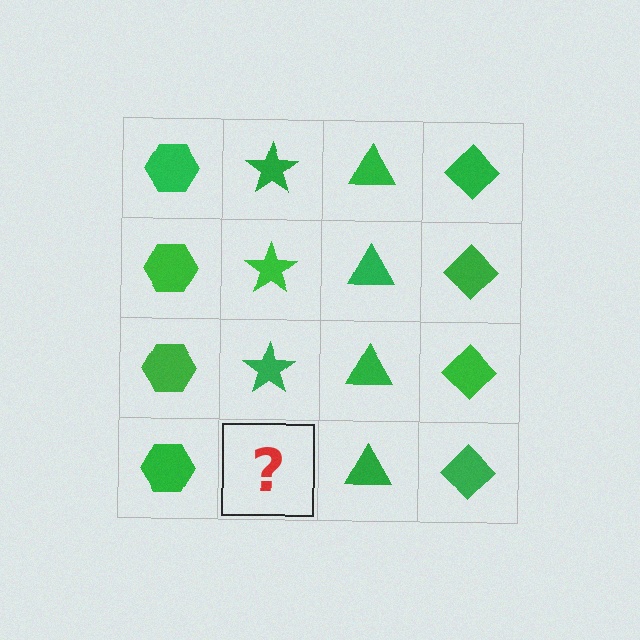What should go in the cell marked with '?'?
The missing cell should contain a green star.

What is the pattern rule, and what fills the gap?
The rule is that each column has a consistent shape. The gap should be filled with a green star.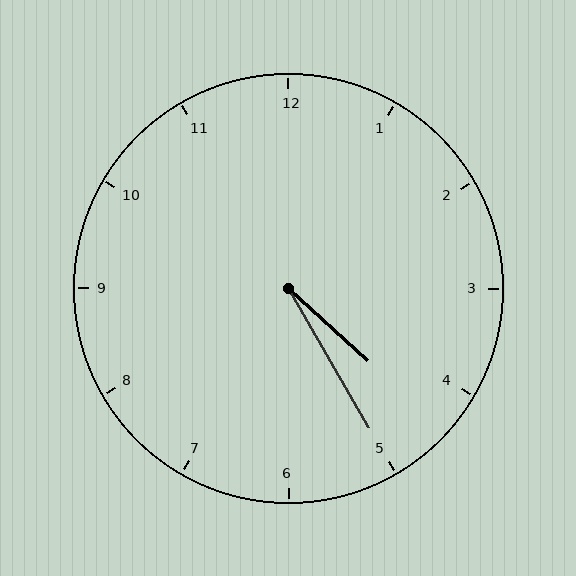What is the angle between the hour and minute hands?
Approximately 18 degrees.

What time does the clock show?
4:25.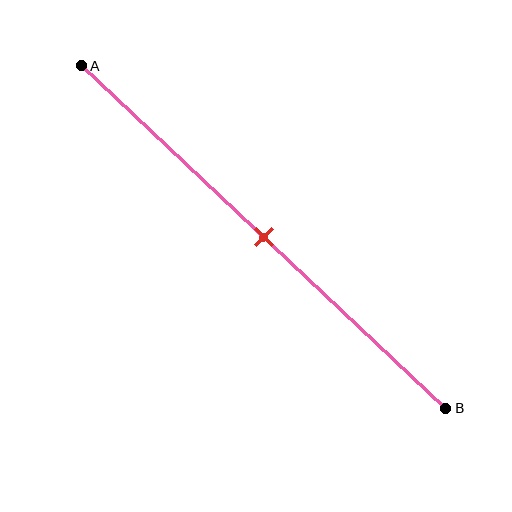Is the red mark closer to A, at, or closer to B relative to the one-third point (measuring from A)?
The red mark is closer to point B than the one-third point of segment AB.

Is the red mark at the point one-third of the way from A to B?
No, the mark is at about 50% from A, not at the 33% one-third point.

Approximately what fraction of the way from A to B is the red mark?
The red mark is approximately 50% of the way from A to B.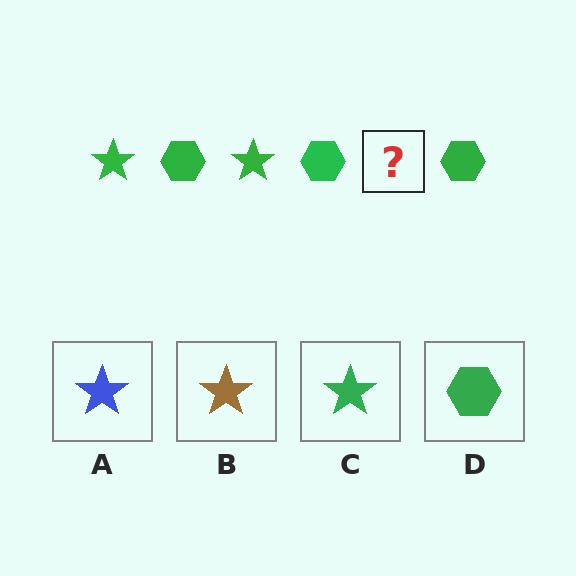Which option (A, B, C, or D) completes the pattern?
C.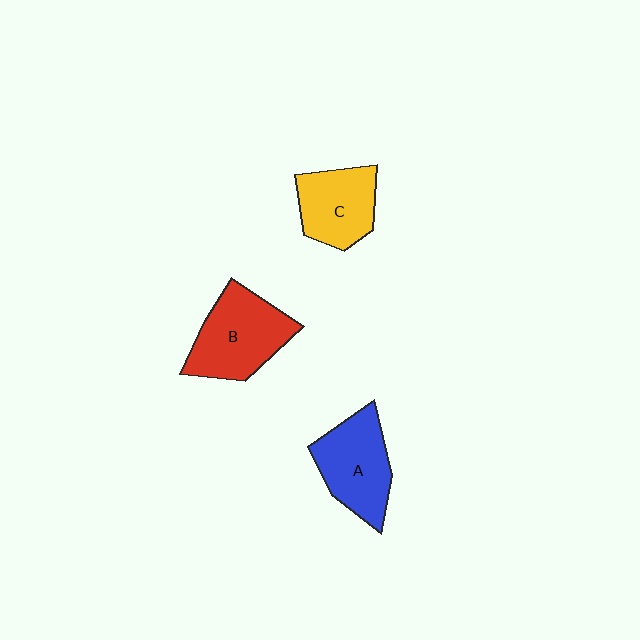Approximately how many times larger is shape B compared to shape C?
Approximately 1.3 times.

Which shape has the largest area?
Shape B (red).